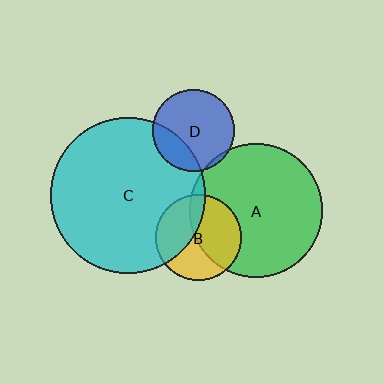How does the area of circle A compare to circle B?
Approximately 2.4 times.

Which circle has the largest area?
Circle C (cyan).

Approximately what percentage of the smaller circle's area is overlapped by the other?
Approximately 5%.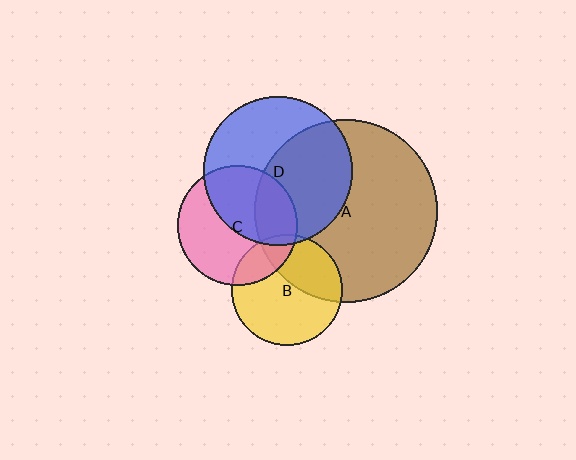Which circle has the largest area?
Circle A (brown).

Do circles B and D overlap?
Yes.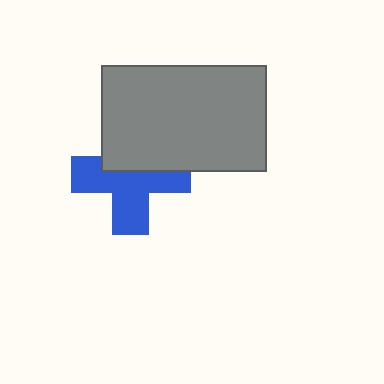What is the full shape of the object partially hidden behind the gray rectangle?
The partially hidden object is a blue cross.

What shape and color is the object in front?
The object in front is a gray rectangle.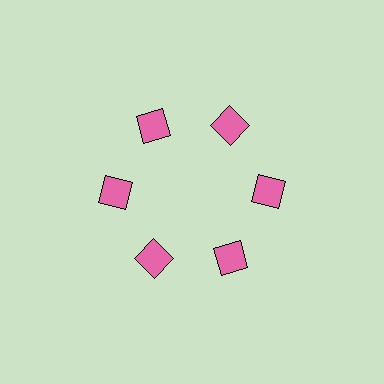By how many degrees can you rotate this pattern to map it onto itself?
The pattern maps onto itself every 60 degrees of rotation.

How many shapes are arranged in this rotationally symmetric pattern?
There are 6 shapes, arranged in 6 groups of 1.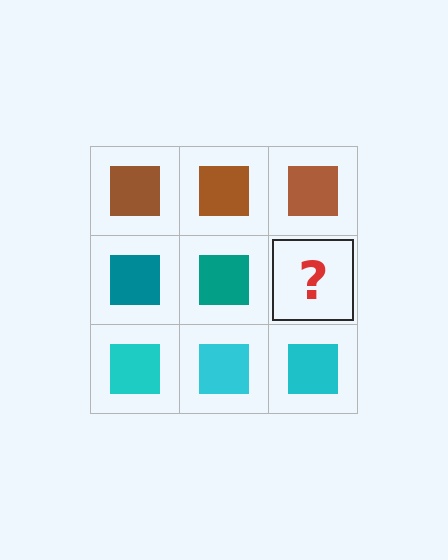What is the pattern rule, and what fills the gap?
The rule is that each row has a consistent color. The gap should be filled with a teal square.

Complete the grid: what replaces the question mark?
The question mark should be replaced with a teal square.